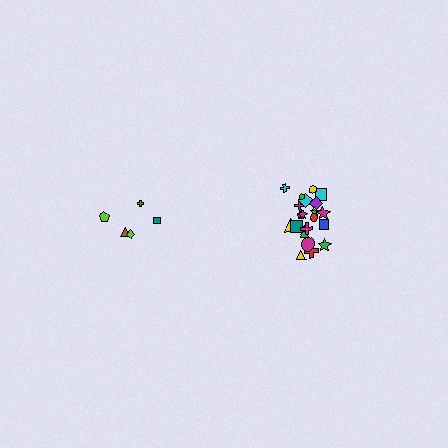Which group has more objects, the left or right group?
The right group.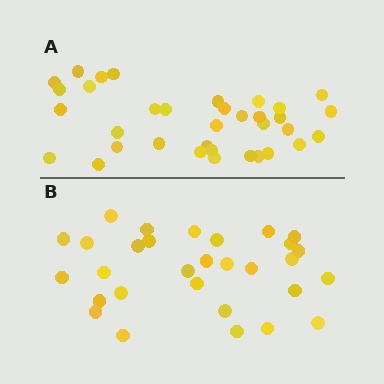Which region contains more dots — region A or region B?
Region A (the top region) has more dots.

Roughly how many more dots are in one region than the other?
Region A has about 5 more dots than region B.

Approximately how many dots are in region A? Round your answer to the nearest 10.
About 40 dots. (The exact count is 35, which rounds to 40.)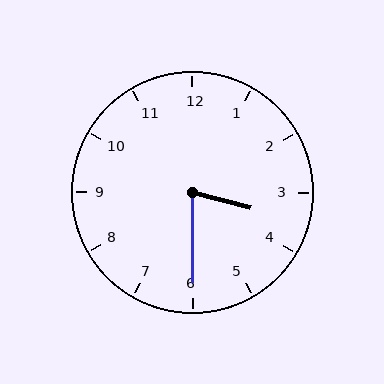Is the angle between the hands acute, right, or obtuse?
It is acute.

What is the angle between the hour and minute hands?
Approximately 75 degrees.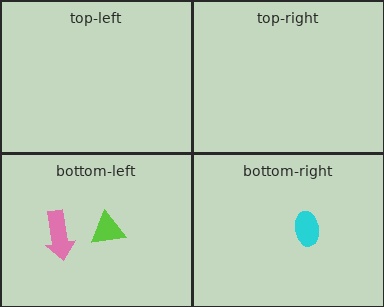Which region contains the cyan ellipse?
The bottom-right region.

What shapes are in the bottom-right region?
The cyan ellipse.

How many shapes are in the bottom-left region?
2.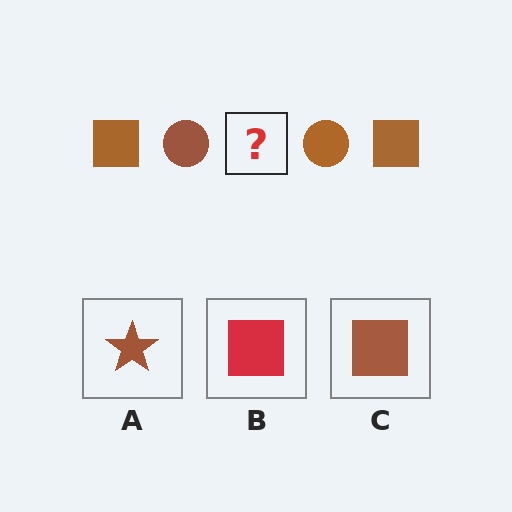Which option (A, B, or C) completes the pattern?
C.